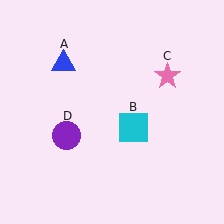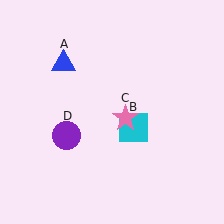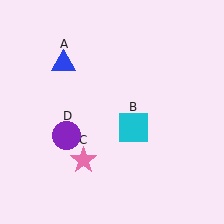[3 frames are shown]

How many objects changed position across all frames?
1 object changed position: pink star (object C).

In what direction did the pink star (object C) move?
The pink star (object C) moved down and to the left.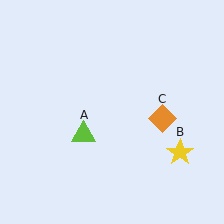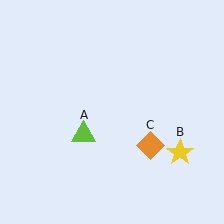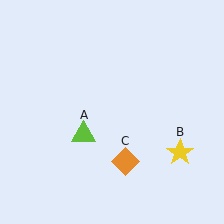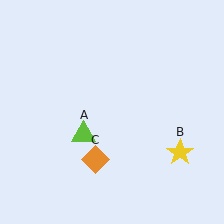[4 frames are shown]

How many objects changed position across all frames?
1 object changed position: orange diamond (object C).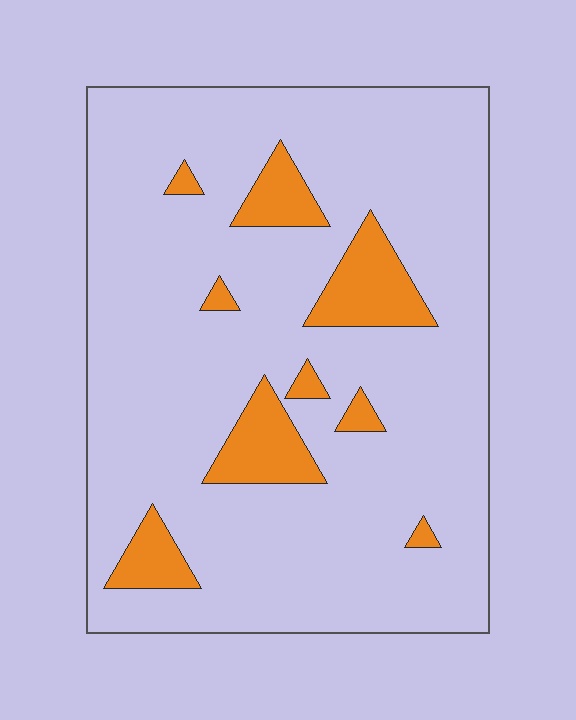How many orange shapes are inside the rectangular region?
9.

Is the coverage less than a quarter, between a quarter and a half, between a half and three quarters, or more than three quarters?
Less than a quarter.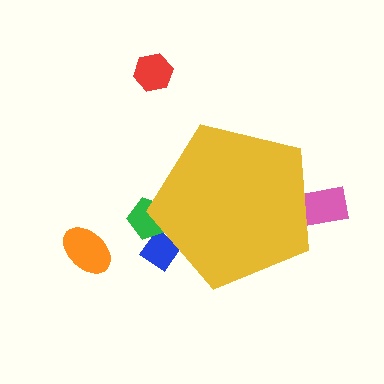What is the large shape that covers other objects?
A yellow pentagon.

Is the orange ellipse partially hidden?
No, the orange ellipse is fully visible.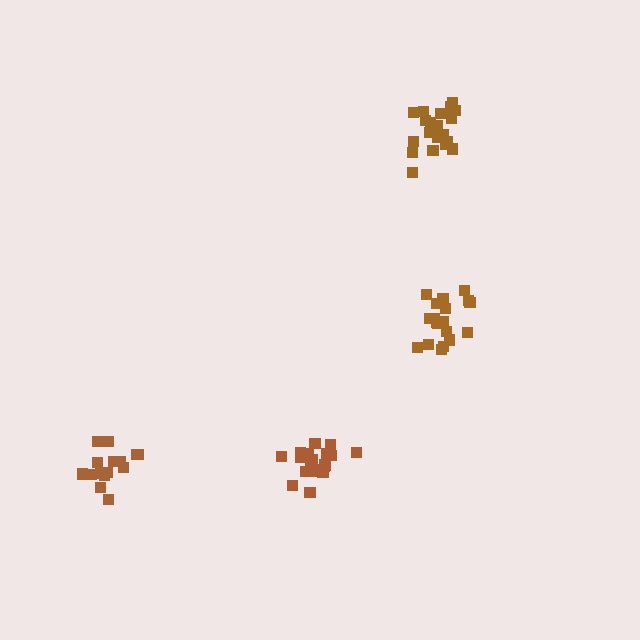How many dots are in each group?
Group 1: 20 dots, Group 2: 20 dots, Group 3: 19 dots, Group 4: 15 dots (74 total).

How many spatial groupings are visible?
There are 4 spatial groupings.